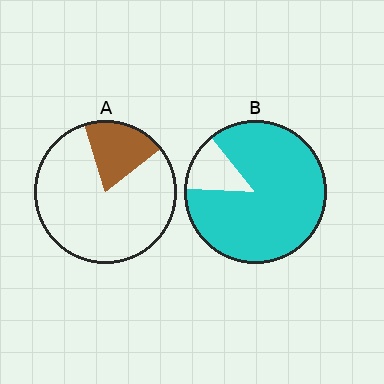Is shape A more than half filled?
No.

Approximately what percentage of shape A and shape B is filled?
A is approximately 20% and B is approximately 85%.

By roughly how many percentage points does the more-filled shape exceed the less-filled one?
By roughly 65 percentage points (B over A).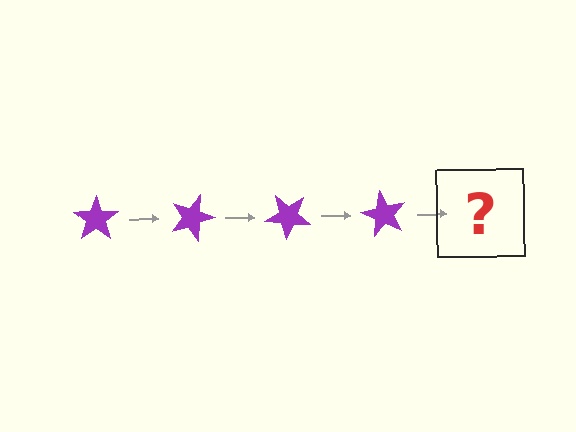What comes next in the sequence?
The next element should be a purple star rotated 80 degrees.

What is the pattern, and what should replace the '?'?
The pattern is that the star rotates 20 degrees each step. The '?' should be a purple star rotated 80 degrees.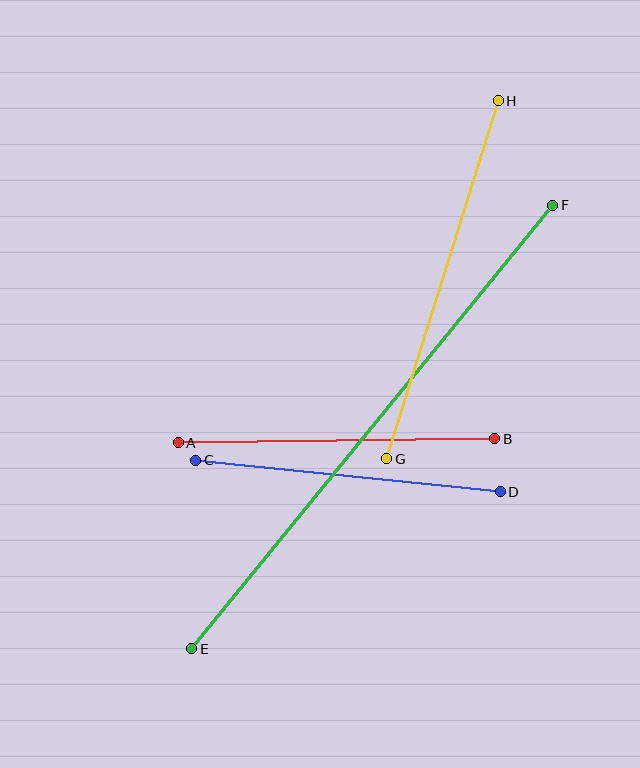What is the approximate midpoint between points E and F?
The midpoint is at approximately (372, 427) pixels.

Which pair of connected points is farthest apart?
Points E and F are farthest apart.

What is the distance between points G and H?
The distance is approximately 375 pixels.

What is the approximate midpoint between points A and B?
The midpoint is at approximately (337, 441) pixels.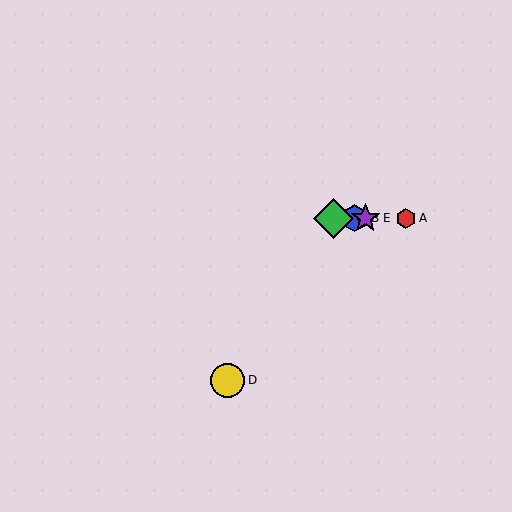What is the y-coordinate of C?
Object C is at y≈218.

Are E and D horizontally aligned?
No, E is at y≈218 and D is at y≈380.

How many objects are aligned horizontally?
4 objects (A, B, C, E) are aligned horizontally.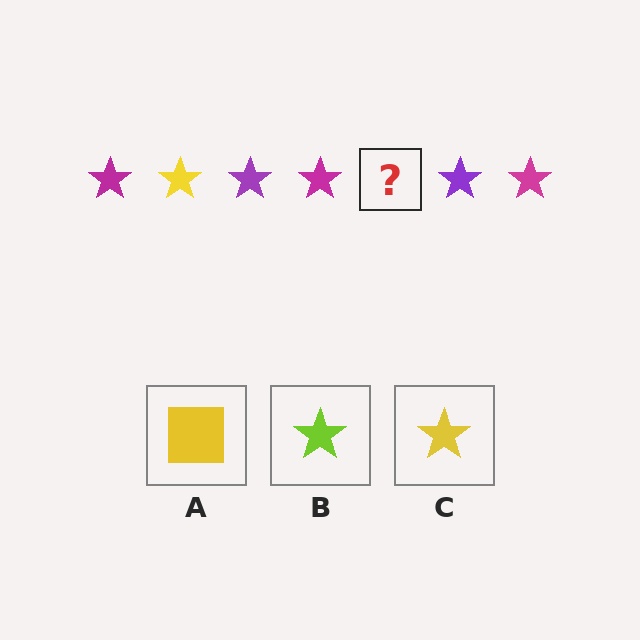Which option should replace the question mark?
Option C.